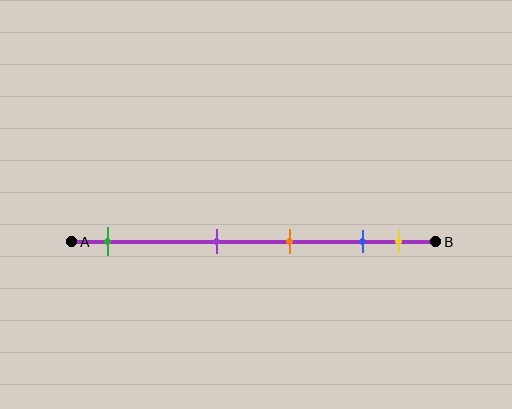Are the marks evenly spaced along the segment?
No, the marks are not evenly spaced.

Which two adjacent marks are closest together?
The blue and yellow marks are the closest adjacent pair.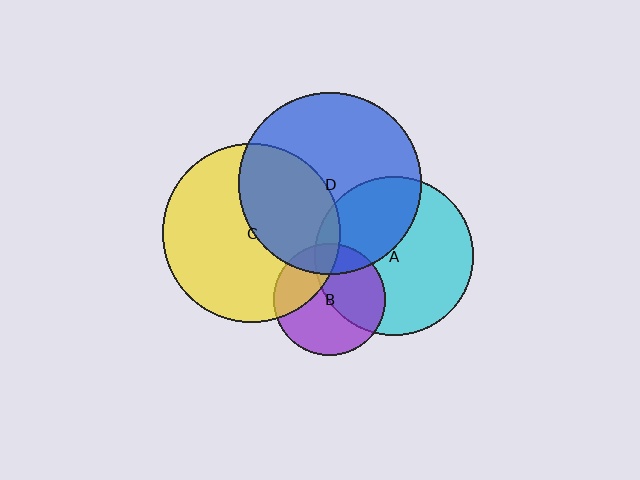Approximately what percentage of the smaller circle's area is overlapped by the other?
Approximately 45%.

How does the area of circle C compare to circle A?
Approximately 1.3 times.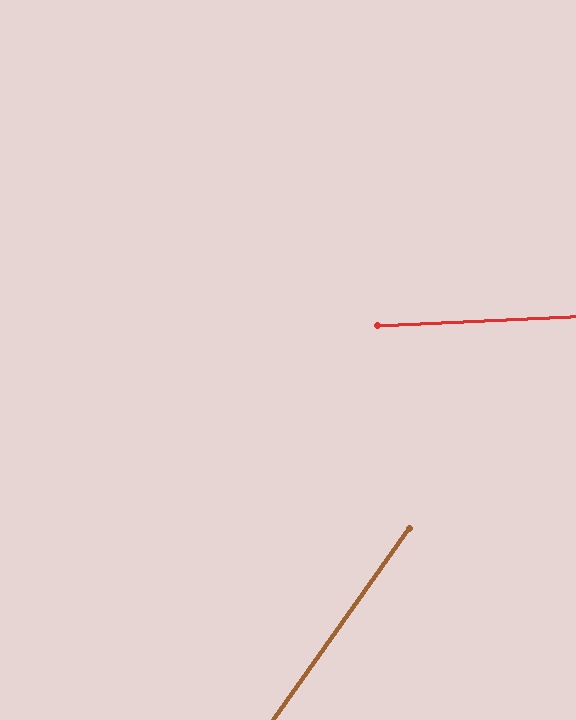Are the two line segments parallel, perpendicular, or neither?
Neither parallel nor perpendicular — they differ by about 52°.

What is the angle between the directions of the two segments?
Approximately 52 degrees.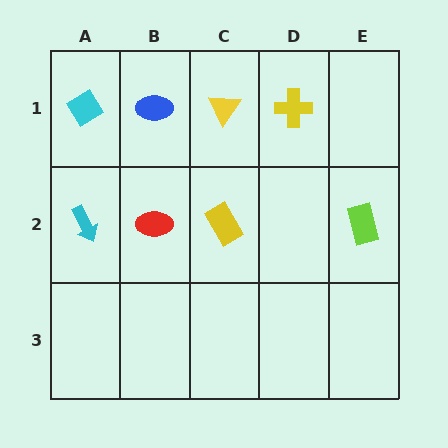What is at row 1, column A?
A cyan diamond.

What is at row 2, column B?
A red ellipse.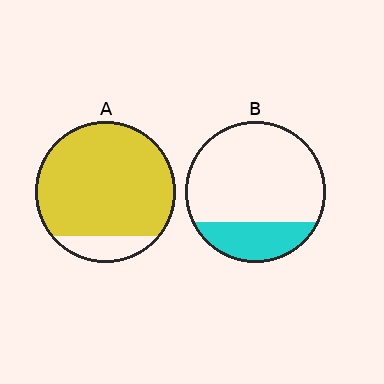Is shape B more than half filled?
No.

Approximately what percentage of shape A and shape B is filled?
A is approximately 85% and B is approximately 25%.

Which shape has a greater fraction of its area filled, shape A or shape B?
Shape A.